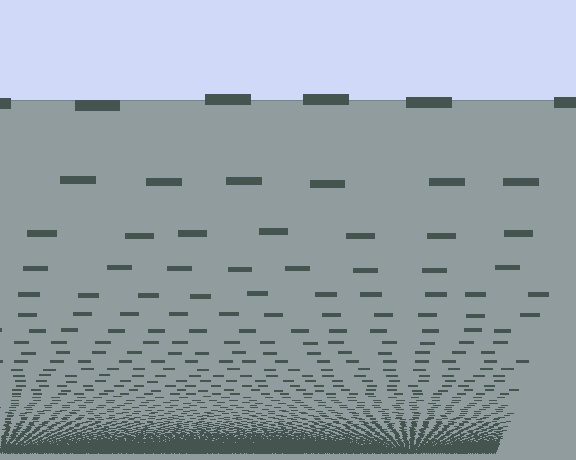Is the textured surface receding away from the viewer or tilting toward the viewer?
The surface appears to tilt toward the viewer. Texture elements get larger and sparser toward the top.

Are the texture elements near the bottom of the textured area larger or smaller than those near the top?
Smaller. The gradient is inverted — elements near the bottom are smaller and denser.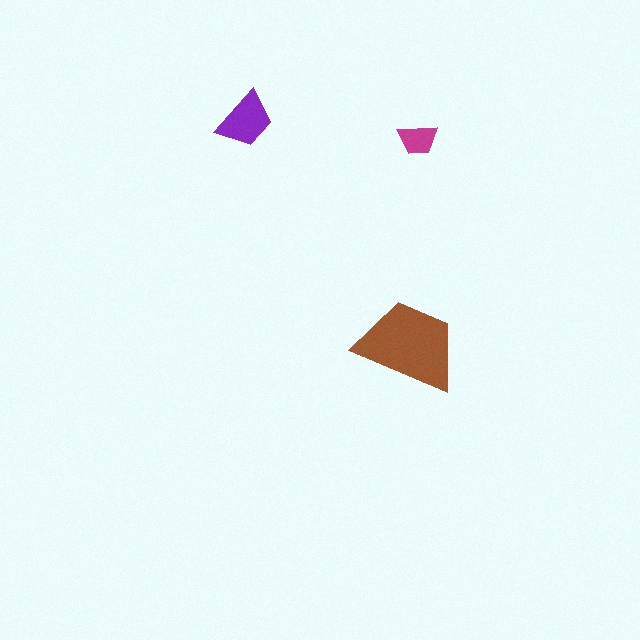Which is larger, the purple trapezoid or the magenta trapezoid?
The purple one.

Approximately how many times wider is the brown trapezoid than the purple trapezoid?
About 2 times wider.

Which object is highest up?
The purple trapezoid is topmost.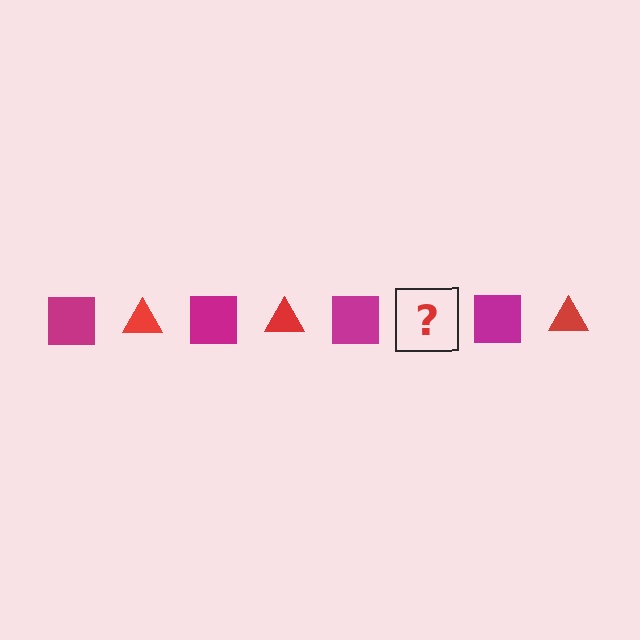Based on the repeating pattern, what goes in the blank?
The blank should be a red triangle.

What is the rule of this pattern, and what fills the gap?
The rule is that the pattern alternates between magenta square and red triangle. The gap should be filled with a red triangle.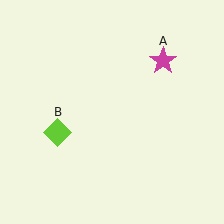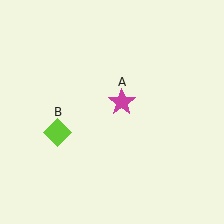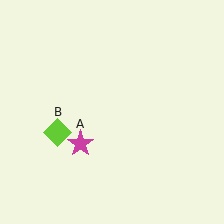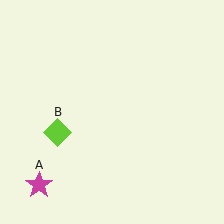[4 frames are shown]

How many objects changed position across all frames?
1 object changed position: magenta star (object A).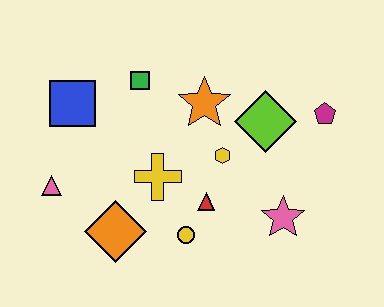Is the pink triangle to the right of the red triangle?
No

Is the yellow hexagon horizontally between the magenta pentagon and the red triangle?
Yes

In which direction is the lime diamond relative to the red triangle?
The lime diamond is above the red triangle.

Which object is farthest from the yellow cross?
The magenta pentagon is farthest from the yellow cross.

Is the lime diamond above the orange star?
No